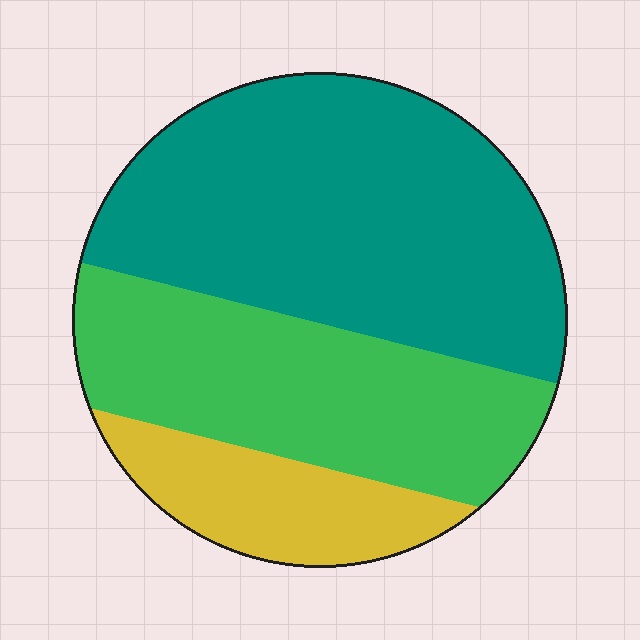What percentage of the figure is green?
Green takes up about one third (1/3) of the figure.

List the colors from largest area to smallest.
From largest to smallest: teal, green, yellow.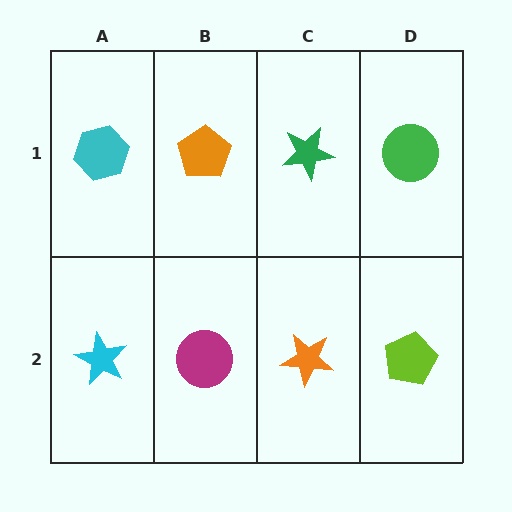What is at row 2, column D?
A lime pentagon.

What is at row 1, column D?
A green circle.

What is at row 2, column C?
An orange star.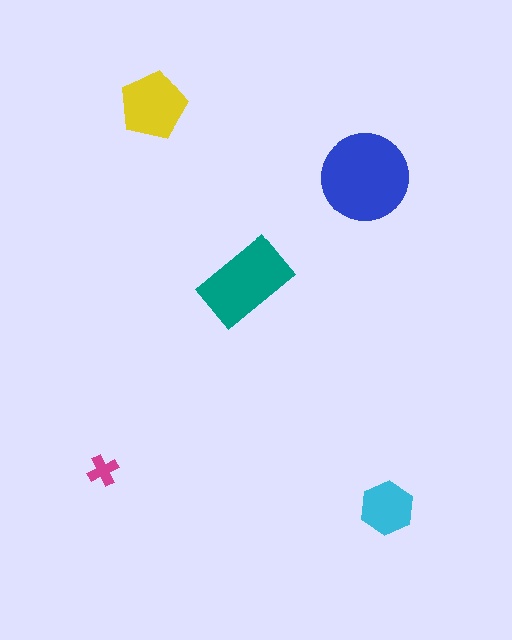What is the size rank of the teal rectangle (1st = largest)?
2nd.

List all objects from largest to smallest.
The blue circle, the teal rectangle, the yellow pentagon, the cyan hexagon, the magenta cross.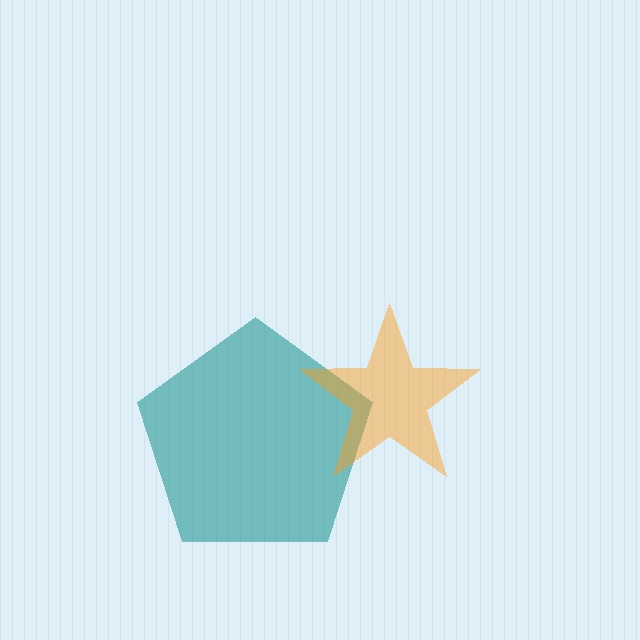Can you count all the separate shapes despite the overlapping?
Yes, there are 2 separate shapes.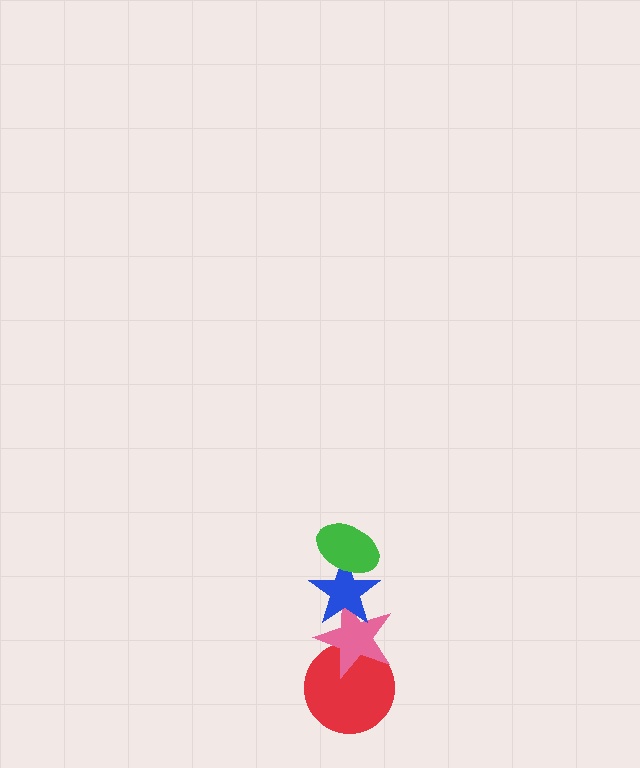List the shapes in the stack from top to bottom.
From top to bottom: the green ellipse, the blue star, the pink star, the red circle.